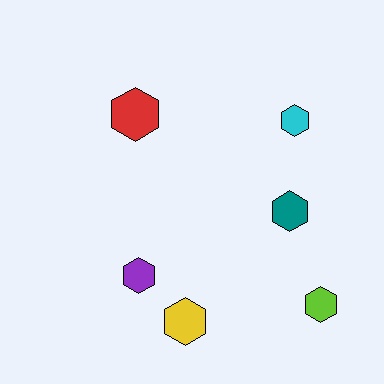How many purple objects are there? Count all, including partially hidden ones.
There is 1 purple object.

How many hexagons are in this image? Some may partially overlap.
There are 6 hexagons.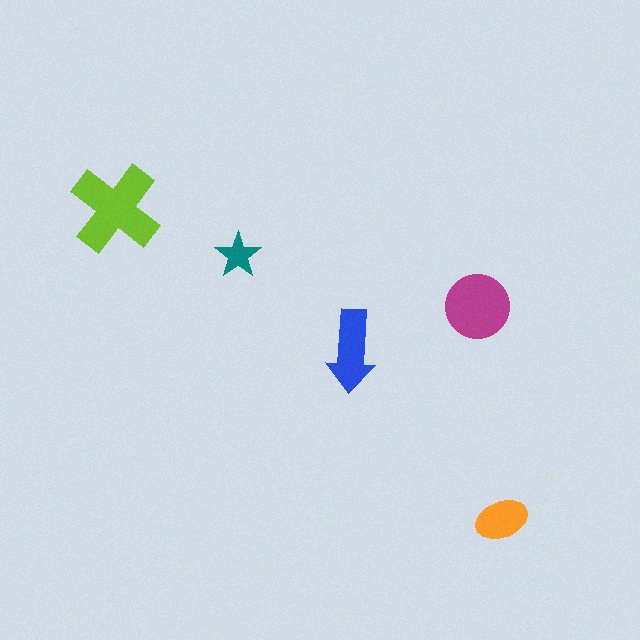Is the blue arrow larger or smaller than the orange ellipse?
Larger.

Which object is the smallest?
The teal star.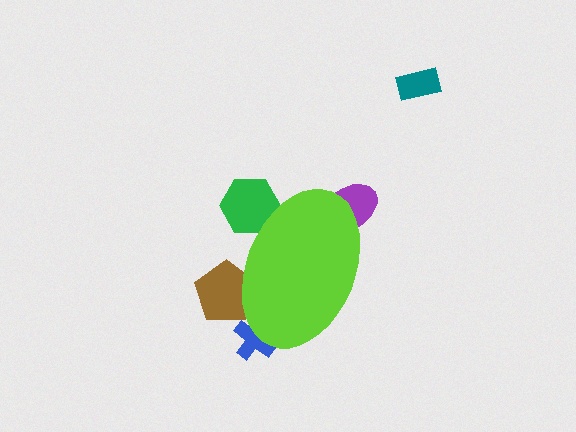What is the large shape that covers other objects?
A lime ellipse.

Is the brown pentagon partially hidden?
Yes, the brown pentagon is partially hidden behind the lime ellipse.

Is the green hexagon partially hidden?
Yes, the green hexagon is partially hidden behind the lime ellipse.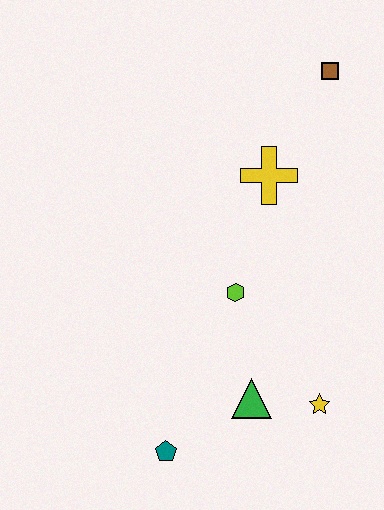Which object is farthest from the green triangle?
The brown square is farthest from the green triangle.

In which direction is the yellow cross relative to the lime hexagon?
The yellow cross is above the lime hexagon.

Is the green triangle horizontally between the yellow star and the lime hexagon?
Yes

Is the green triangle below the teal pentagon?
No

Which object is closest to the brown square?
The yellow cross is closest to the brown square.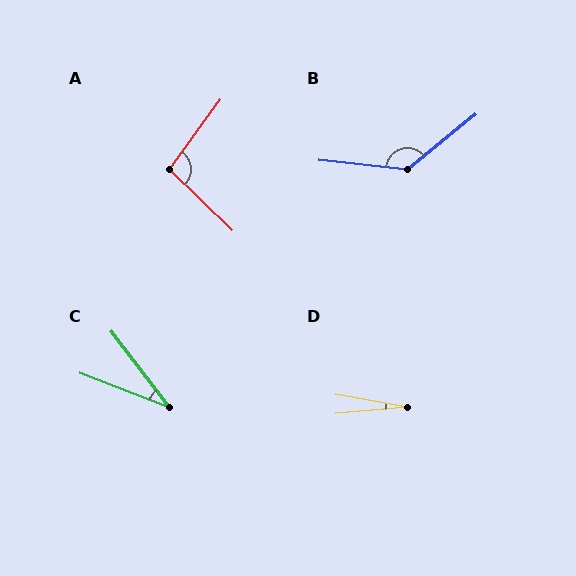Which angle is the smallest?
D, at approximately 15 degrees.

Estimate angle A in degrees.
Approximately 98 degrees.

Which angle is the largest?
B, at approximately 135 degrees.